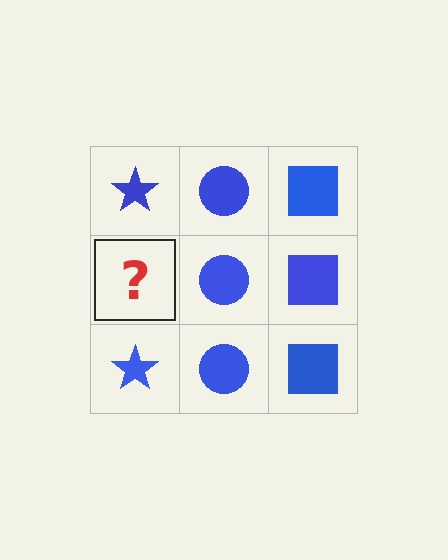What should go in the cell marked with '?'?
The missing cell should contain a blue star.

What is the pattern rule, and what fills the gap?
The rule is that each column has a consistent shape. The gap should be filled with a blue star.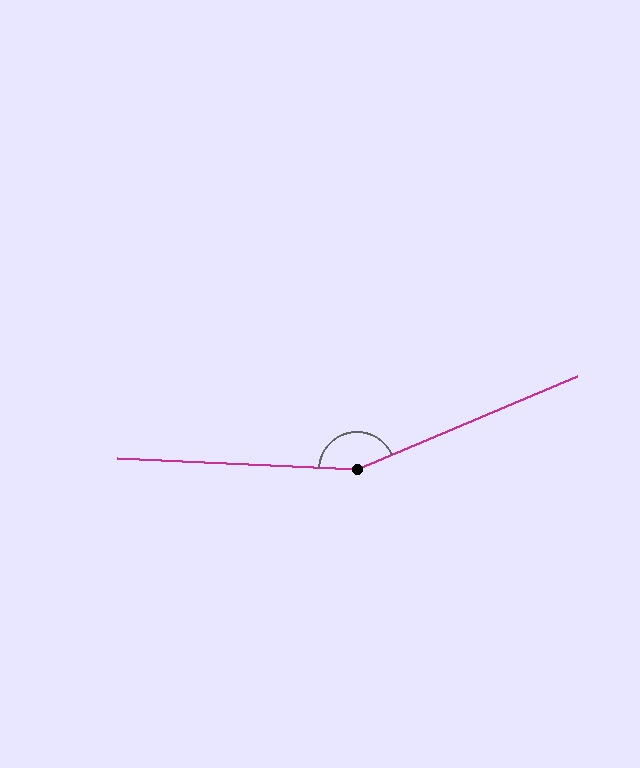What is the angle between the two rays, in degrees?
Approximately 154 degrees.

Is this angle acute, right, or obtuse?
It is obtuse.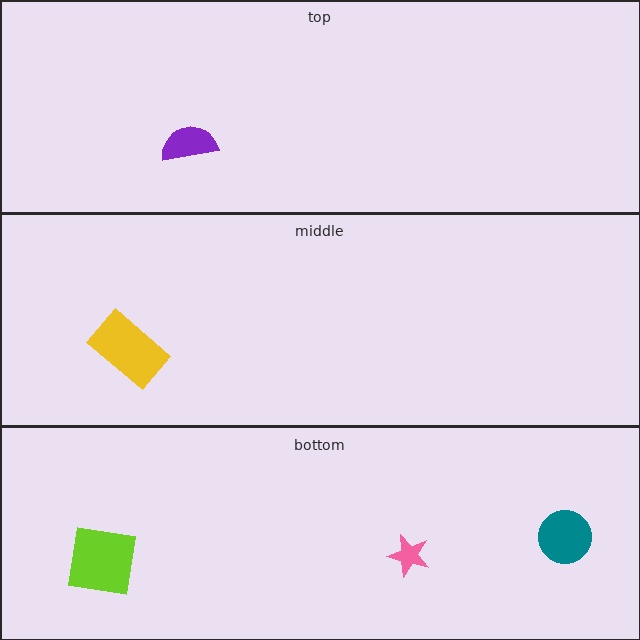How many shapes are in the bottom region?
3.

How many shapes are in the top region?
1.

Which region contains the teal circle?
The bottom region.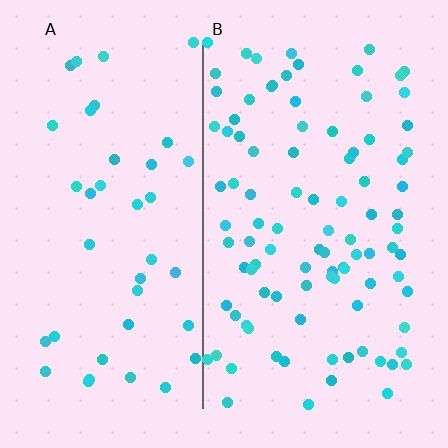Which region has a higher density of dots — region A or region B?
B (the right).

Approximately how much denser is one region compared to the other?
Approximately 2.3× — region B over region A.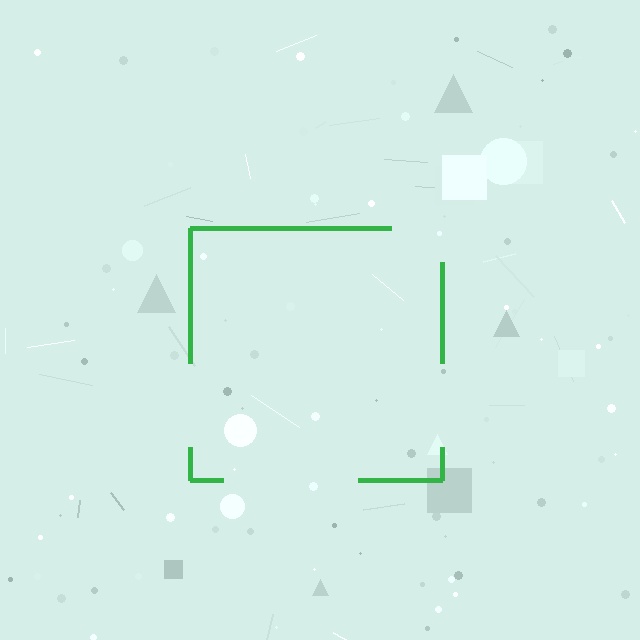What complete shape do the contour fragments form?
The contour fragments form a square.